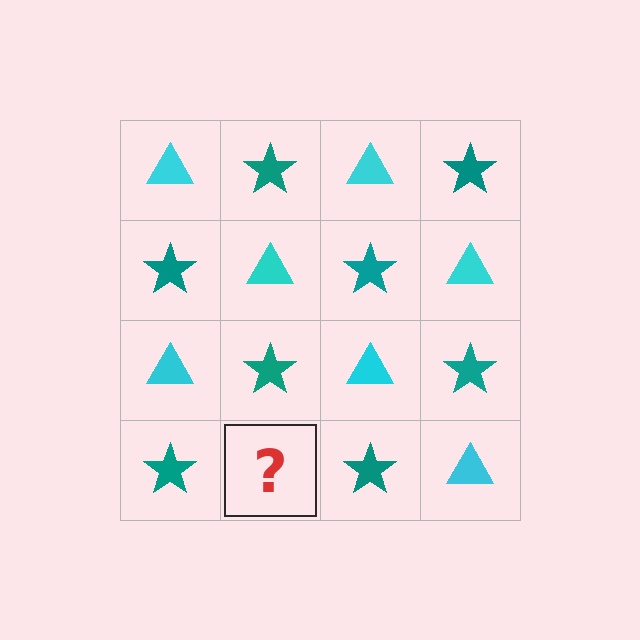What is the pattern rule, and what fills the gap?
The rule is that it alternates cyan triangle and teal star in a checkerboard pattern. The gap should be filled with a cyan triangle.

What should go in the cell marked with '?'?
The missing cell should contain a cyan triangle.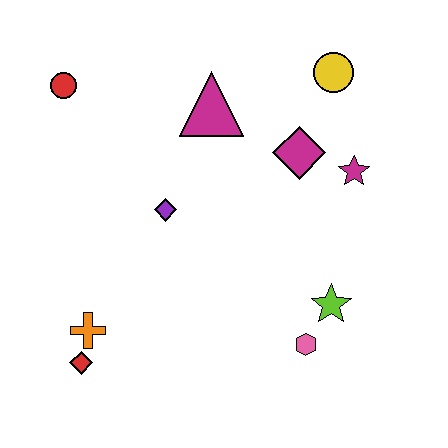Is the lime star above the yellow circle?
No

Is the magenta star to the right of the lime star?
Yes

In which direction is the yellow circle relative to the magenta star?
The yellow circle is above the magenta star.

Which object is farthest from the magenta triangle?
The red diamond is farthest from the magenta triangle.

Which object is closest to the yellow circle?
The magenta diamond is closest to the yellow circle.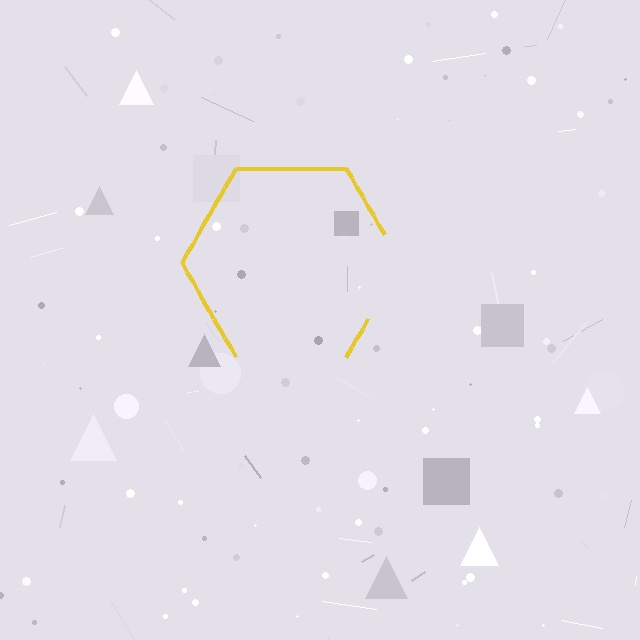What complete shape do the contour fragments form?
The contour fragments form a hexagon.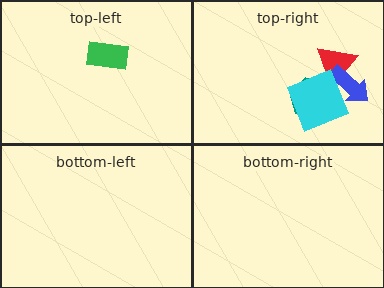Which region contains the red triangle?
The top-right region.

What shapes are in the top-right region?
The red triangle, the teal hexagon, the blue arrow, the cyan square.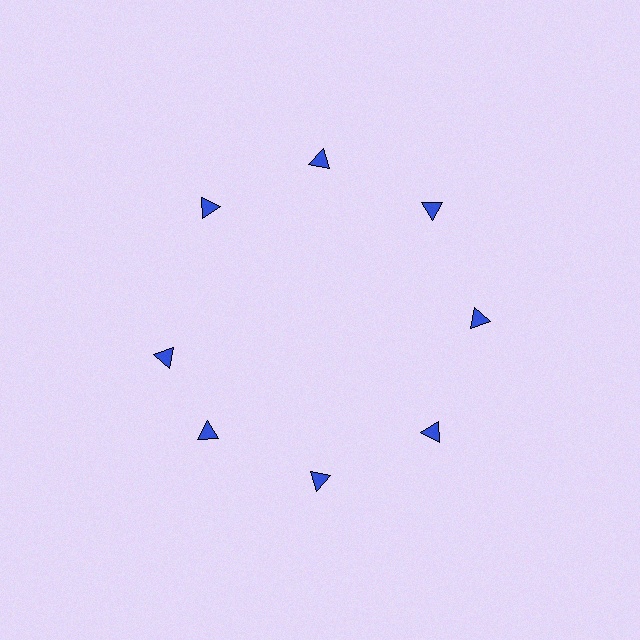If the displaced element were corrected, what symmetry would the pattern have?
It would have 8-fold rotational symmetry — the pattern would map onto itself every 45 degrees.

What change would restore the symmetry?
The symmetry would be restored by rotating it back into even spacing with its neighbors so that all 8 triangles sit at equal angles and equal distance from the center.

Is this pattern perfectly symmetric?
No. The 8 blue triangles are arranged in a ring, but one element near the 9 o'clock position is rotated out of alignment along the ring, breaking the 8-fold rotational symmetry.